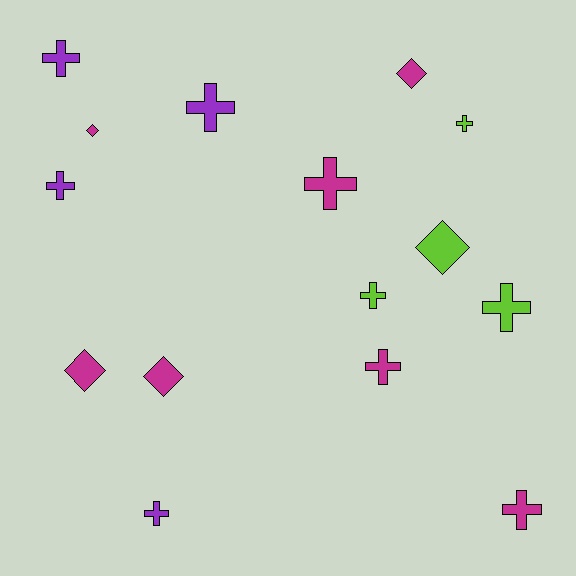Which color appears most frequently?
Magenta, with 7 objects.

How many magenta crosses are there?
There are 3 magenta crosses.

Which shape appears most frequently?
Cross, with 10 objects.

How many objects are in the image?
There are 15 objects.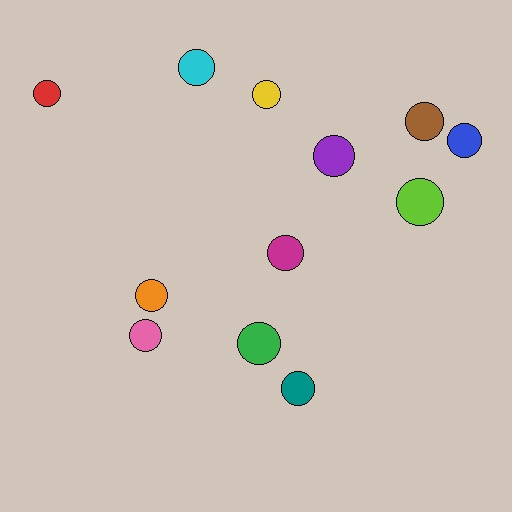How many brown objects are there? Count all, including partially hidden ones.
There is 1 brown object.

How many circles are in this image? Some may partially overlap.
There are 12 circles.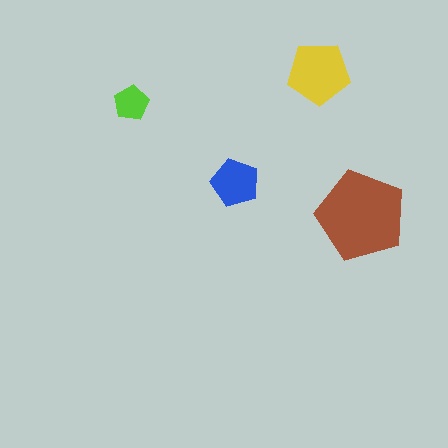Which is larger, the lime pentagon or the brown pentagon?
The brown one.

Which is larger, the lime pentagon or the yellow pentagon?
The yellow one.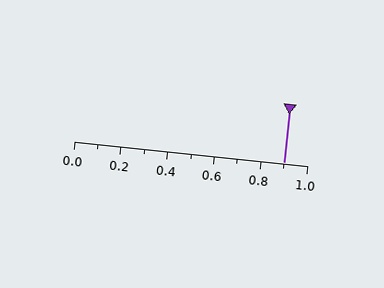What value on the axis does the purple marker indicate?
The marker indicates approximately 0.9.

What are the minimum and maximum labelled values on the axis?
The axis runs from 0.0 to 1.0.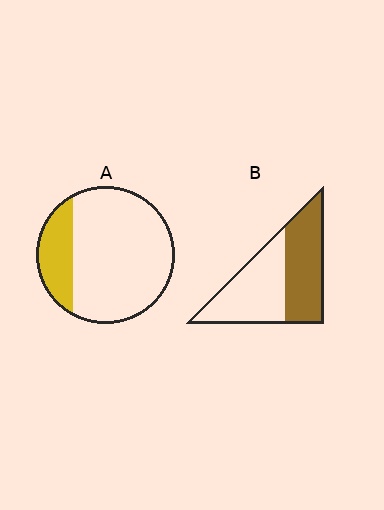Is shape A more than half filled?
No.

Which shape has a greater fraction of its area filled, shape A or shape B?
Shape B.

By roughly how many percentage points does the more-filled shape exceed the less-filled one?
By roughly 25 percentage points (B over A).